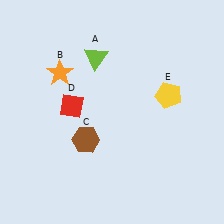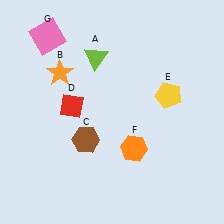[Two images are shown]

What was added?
An orange hexagon (F), a pink square (G) were added in Image 2.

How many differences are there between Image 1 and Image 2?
There are 2 differences between the two images.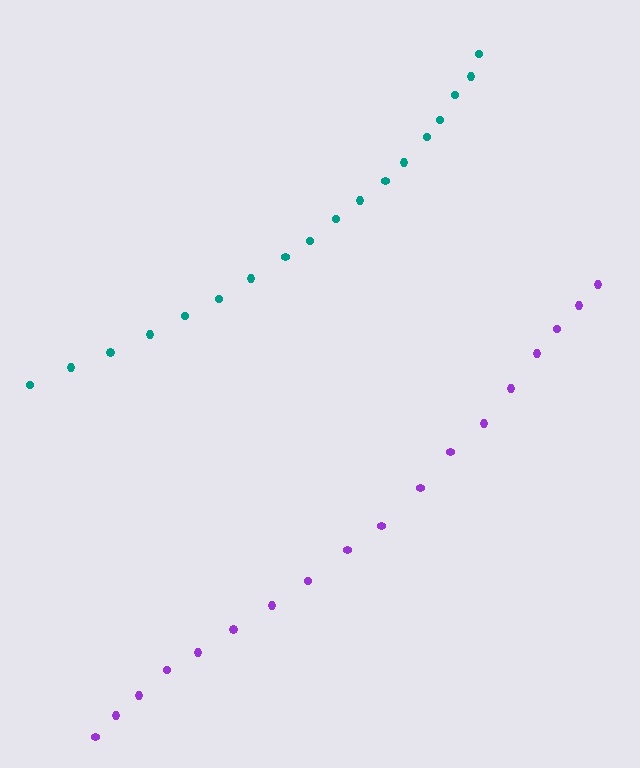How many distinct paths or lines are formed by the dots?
There are 2 distinct paths.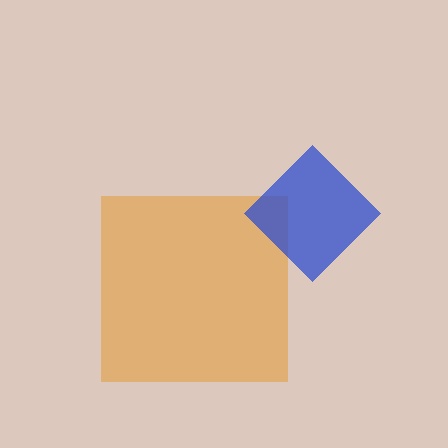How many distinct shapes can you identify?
There are 2 distinct shapes: an orange square, a blue diamond.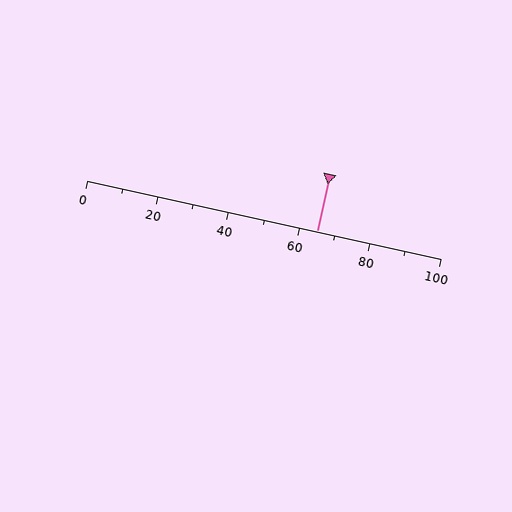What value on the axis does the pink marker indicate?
The marker indicates approximately 65.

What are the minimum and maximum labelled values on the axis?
The axis runs from 0 to 100.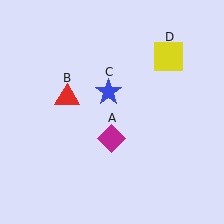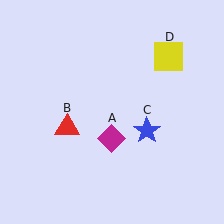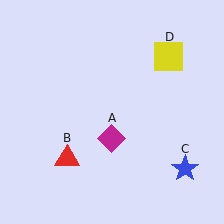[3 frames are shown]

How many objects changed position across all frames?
2 objects changed position: red triangle (object B), blue star (object C).